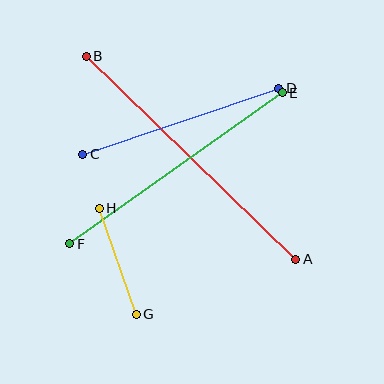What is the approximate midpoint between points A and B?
The midpoint is at approximately (191, 158) pixels.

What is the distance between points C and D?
The distance is approximately 207 pixels.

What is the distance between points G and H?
The distance is approximately 113 pixels.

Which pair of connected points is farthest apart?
Points A and B are farthest apart.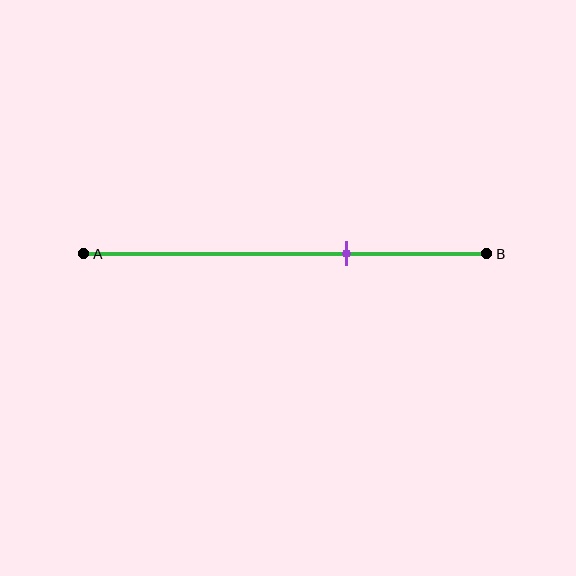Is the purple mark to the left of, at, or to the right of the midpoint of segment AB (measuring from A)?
The purple mark is to the right of the midpoint of segment AB.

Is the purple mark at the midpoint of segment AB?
No, the mark is at about 65% from A, not at the 50% midpoint.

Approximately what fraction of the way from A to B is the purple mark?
The purple mark is approximately 65% of the way from A to B.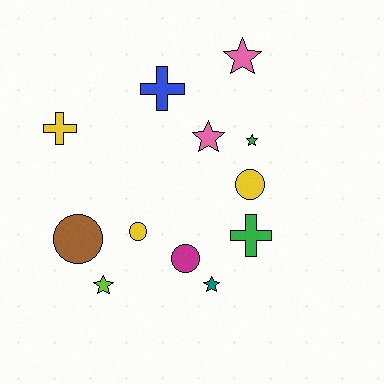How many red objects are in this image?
There are no red objects.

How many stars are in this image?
There are 5 stars.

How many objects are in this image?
There are 12 objects.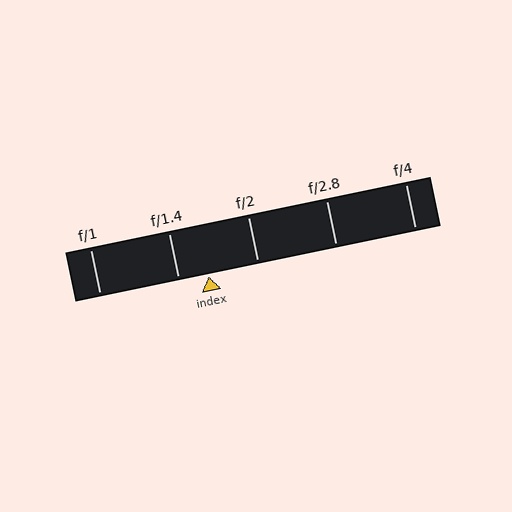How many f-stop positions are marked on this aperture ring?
There are 5 f-stop positions marked.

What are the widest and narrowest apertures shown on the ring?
The widest aperture shown is f/1 and the narrowest is f/4.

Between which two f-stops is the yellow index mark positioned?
The index mark is between f/1.4 and f/2.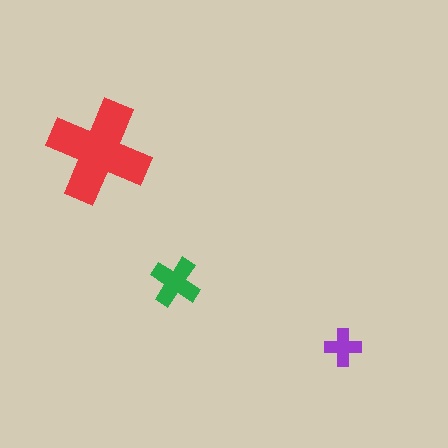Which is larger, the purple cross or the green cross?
The green one.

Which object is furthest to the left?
The red cross is leftmost.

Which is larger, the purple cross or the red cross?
The red one.